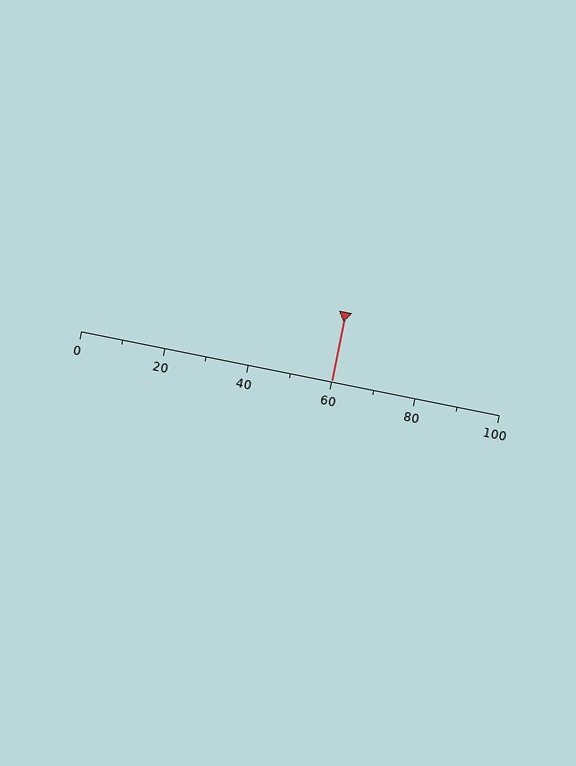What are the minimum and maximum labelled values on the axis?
The axis runs from 0 to 100.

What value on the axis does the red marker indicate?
The marker indicates approximately 60.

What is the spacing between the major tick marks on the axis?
The major ticks are spaced 20 apart.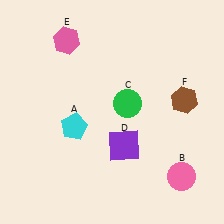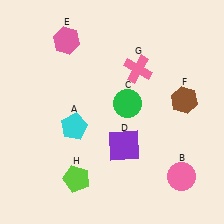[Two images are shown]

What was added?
A pink cross (G), a lime pentagon (H) were added in Image 2.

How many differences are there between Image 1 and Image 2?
There are 2 differences between the two images.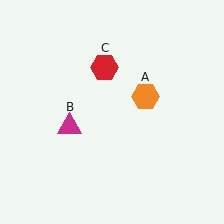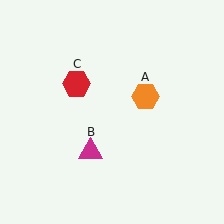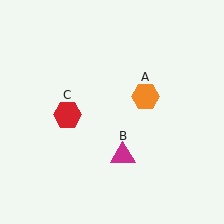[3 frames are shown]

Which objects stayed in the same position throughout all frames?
Orange hexagon (object A) remained stationary.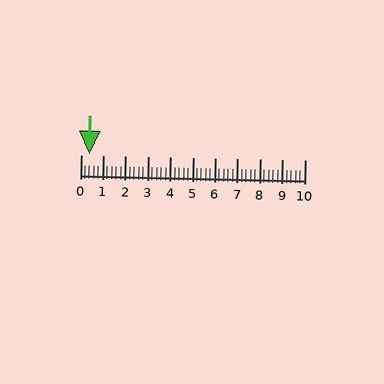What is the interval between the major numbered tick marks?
The major tick marks are spaced 1 units apart.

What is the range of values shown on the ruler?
The ruler shows values from 0 to 10.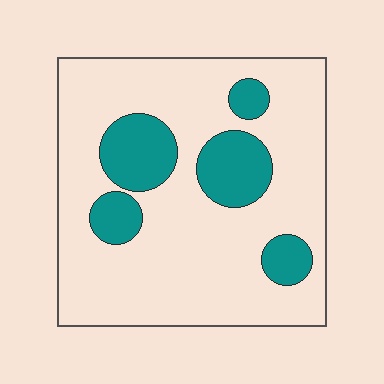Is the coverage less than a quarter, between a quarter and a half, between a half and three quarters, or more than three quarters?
Less than a quarter.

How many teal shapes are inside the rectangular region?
5.